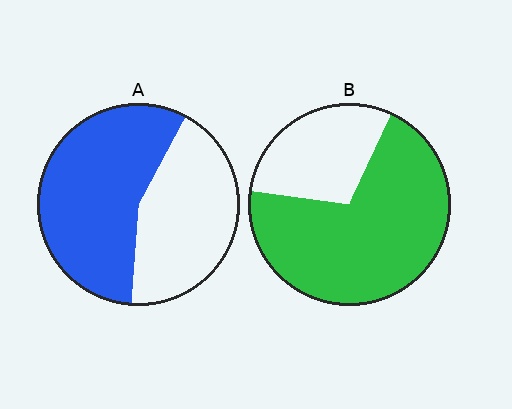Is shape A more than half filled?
Yes.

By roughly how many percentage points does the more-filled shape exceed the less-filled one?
By roughly 15 percentage points (B over A).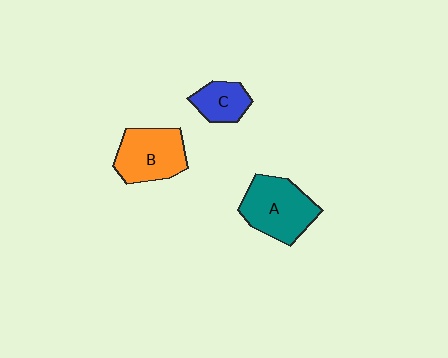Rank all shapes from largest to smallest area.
From largest to smallest: A (teal), B (orange), C (blue).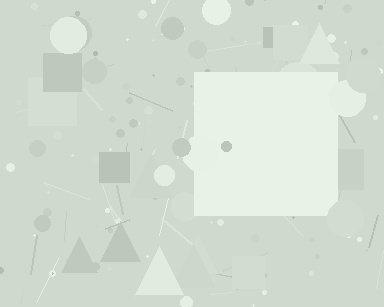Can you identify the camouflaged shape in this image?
The camouflaged shape is a square.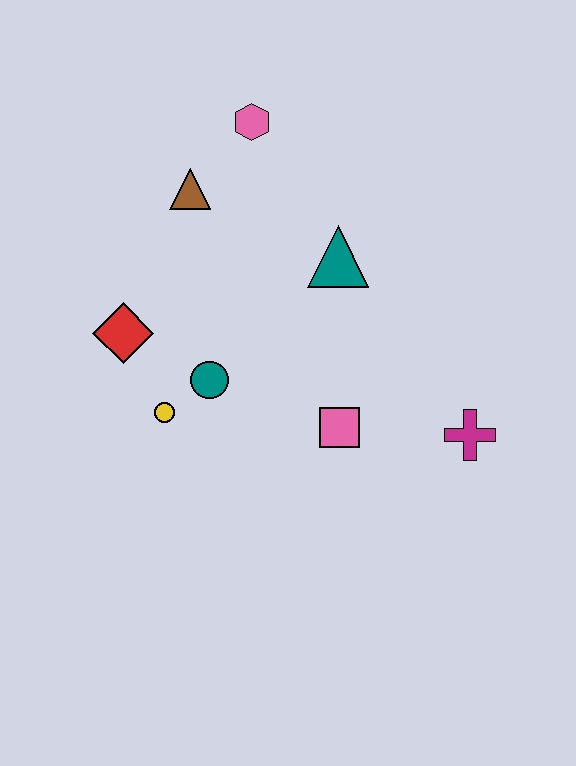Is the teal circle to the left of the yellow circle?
No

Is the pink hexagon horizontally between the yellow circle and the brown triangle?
No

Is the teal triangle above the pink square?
Yes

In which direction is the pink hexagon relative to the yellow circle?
The pink hexagon is above the yellow circle.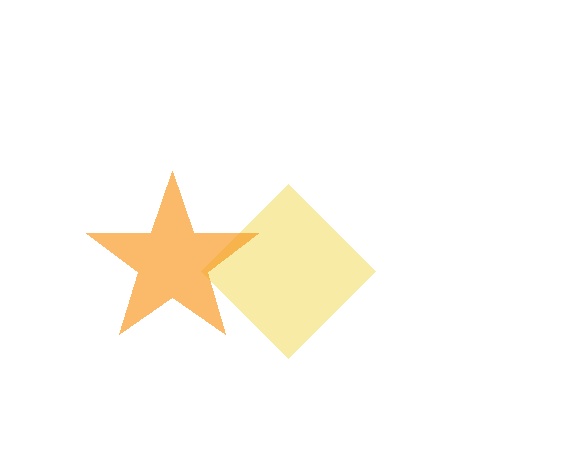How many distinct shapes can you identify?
There are 2 distinct shapes: a yellow diamond, an orange star.